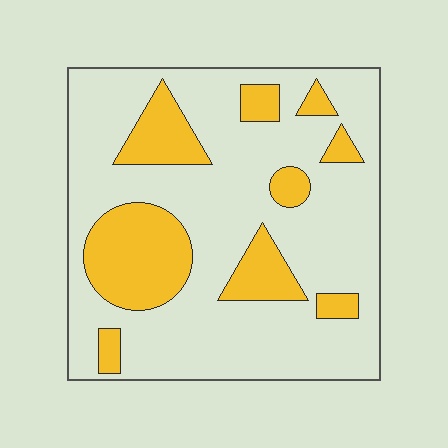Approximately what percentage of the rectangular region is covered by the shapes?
Approximately 25%.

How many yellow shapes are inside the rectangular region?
9.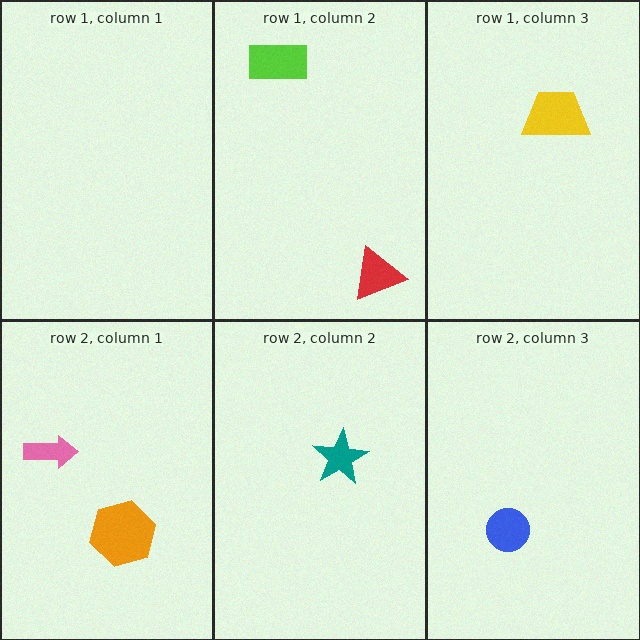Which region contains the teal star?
The row 2, column 2 region.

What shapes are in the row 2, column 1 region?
The pink arrow, the orange hexagon.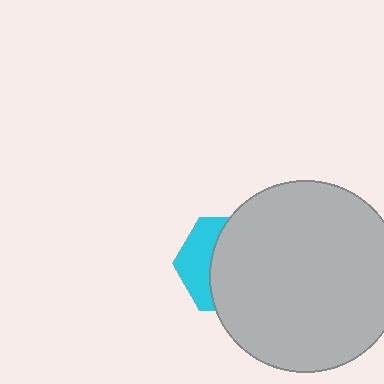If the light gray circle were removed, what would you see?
You would see the complete cyan hexagon.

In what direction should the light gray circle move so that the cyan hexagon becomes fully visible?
The light gray circle should move right. That is the shortest direction to clear the overlap and leave the cyan hexagon fully visible.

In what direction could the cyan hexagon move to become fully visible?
The cyan hexagon could move left. That would shift it out from behind the light gray circle entirely.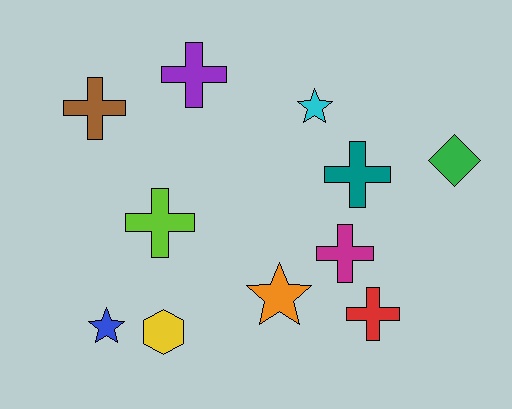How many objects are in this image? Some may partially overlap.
There are 11 objects.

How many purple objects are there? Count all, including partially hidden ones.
There is 1 purple object.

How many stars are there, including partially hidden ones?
There are 3 stars.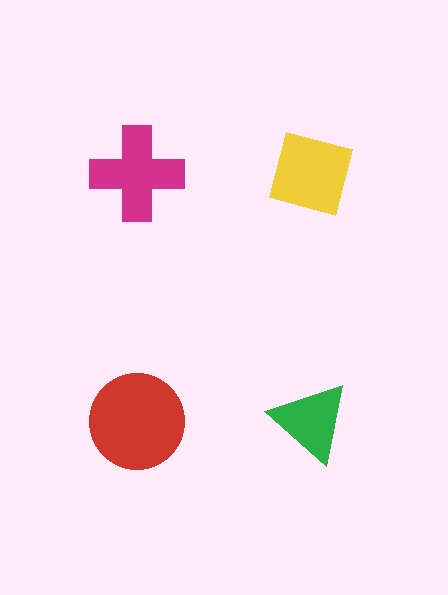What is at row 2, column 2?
A green triangle.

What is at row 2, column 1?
A red circle.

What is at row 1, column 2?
A yellow square.